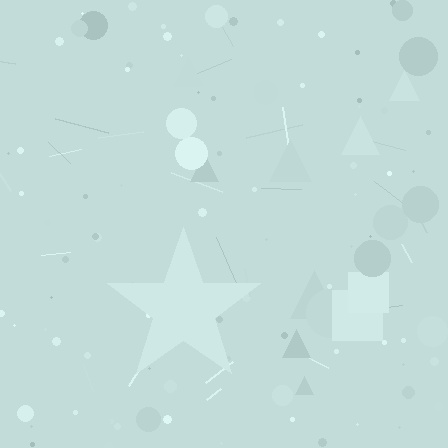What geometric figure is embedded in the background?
A star is embedded in the background.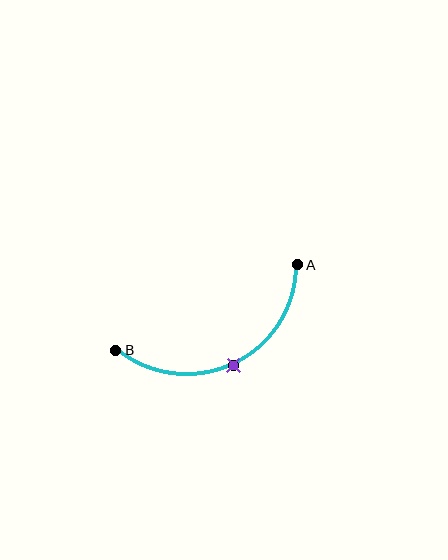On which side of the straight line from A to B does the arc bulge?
The arc bulges below the straight line connecting A and B.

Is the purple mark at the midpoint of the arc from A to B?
Yes. The purple mark lies on the arc at equal arc-length from both A and B — it is the arc midpoint.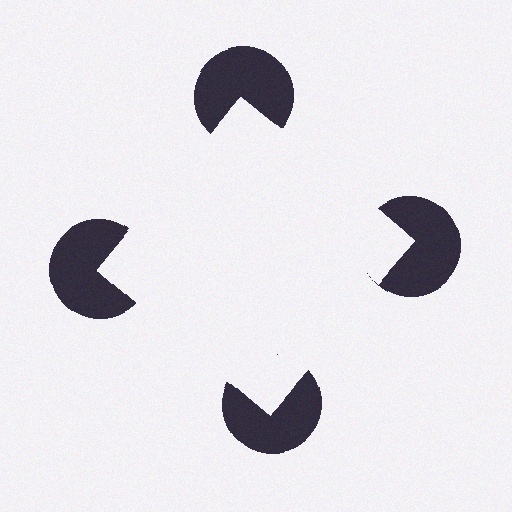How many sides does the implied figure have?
4 sides.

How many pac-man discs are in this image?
There are 4 — one at each vertex of the illusory square.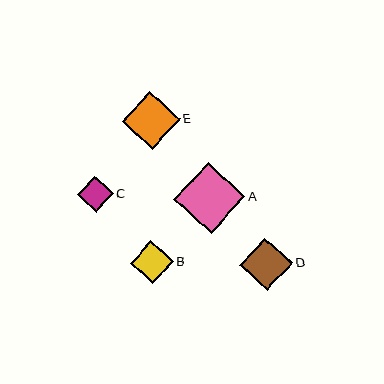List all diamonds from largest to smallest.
From largest to smallest: A, E, D, B, C.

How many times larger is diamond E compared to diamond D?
Diamond E is approximately 1.1 times the size of diamond D.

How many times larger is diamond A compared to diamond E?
Diamond A is approximately 1.2 times the size of diamond E.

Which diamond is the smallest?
Diamond C is the smallest with a size of approximately 36 pixels.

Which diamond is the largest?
Diamond A is the largest with a size of approximately 71 pixels.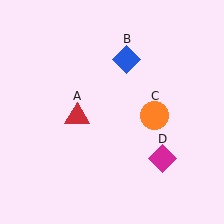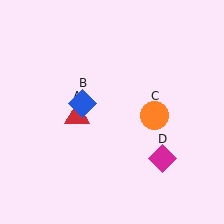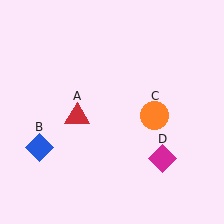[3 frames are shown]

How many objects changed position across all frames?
1 object changed position: blue diamond (object B).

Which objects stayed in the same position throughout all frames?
Red triangle (object A) and orange circle (object C) and magenta diamond (object D) remained stationary.